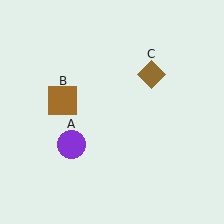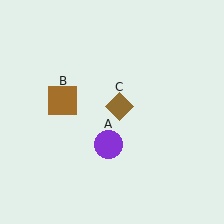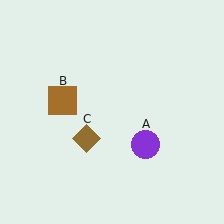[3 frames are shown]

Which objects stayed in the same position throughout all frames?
Brown square (object B) remained stationary.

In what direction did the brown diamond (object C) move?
The brown diamond (object C) moved down and to the left.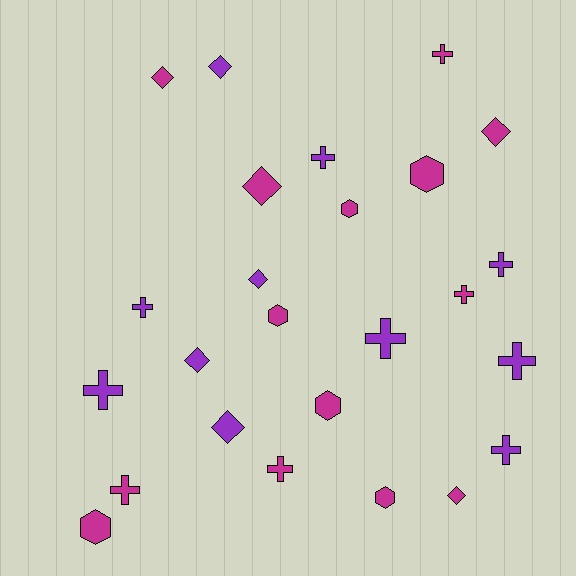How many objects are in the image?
There are 25 objects.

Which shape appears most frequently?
Cross, with 11 objects.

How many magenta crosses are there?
There are 4 magenta crosses.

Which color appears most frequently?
Magenta, with 14 objects.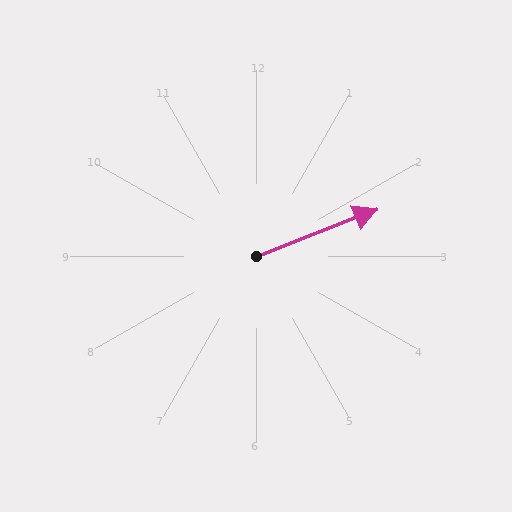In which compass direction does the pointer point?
East.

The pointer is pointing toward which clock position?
Roughly 2 o'clock.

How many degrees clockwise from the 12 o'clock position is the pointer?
Approximately 69 degrees.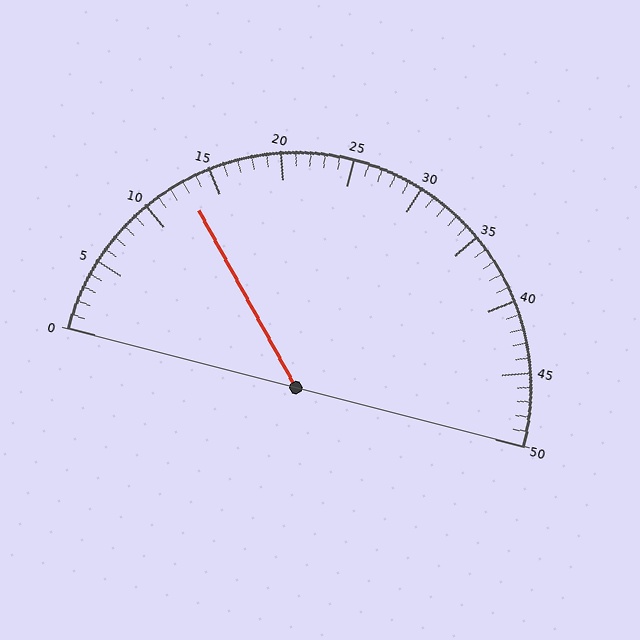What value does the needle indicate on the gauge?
The needle indicates approximately 13.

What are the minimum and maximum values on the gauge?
The gauge ranges from 0 to 50.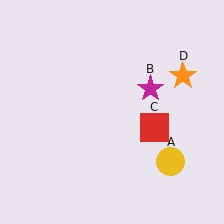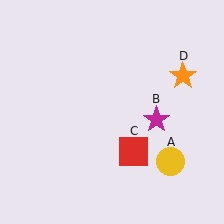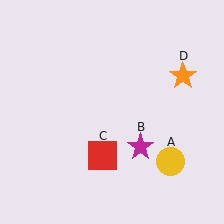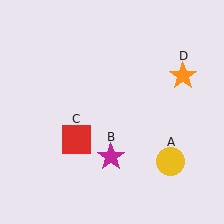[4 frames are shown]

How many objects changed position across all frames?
2 objects changed position: magenta star (object B), red square (object C).